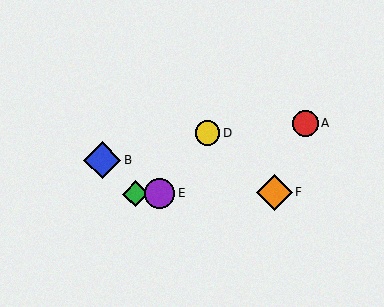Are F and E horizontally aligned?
Yes, both are at y≈193.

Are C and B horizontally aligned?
No, C is at y≈194 and B is at y≈160.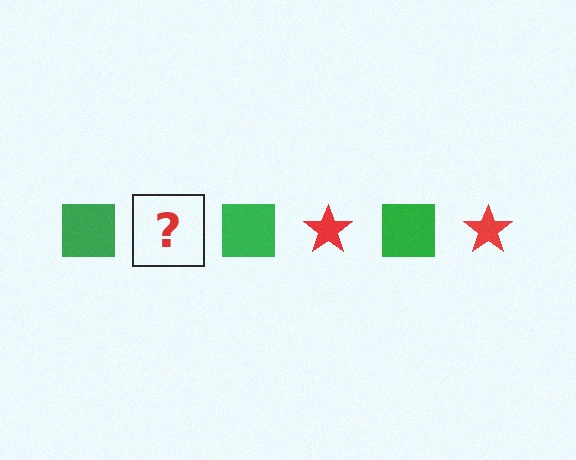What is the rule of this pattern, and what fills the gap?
The rule is that the pattern alternates between green square and red star. The gap should be filled with a red star.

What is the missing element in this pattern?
The missing element is a red star.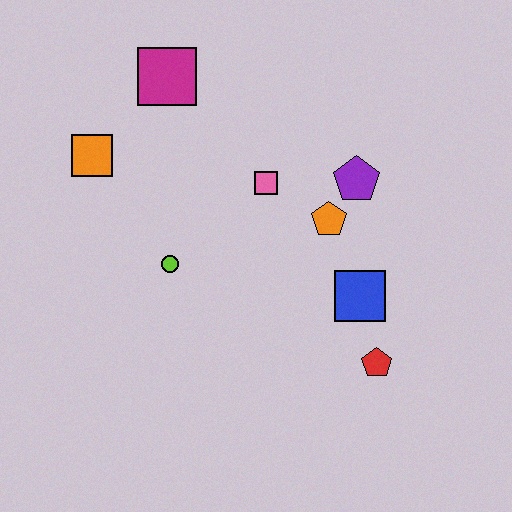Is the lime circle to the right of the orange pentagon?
No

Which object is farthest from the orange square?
The red pentagon is farthest from the orange square.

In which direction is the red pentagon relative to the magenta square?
The red pentagon is below the magenta square.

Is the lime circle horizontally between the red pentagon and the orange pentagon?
No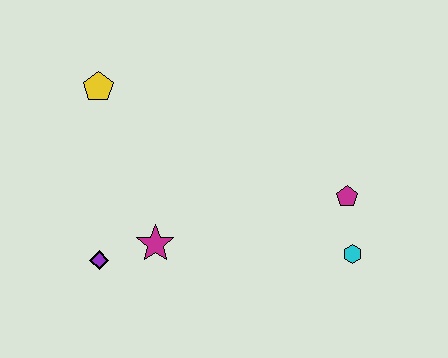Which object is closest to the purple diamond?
The magenta star is closest to the purple diamond.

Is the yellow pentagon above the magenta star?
Yes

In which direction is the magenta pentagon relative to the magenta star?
The magenta pentagon is to the right of the magenta star.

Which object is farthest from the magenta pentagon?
The yellow pentagon is farthest from the magenta pentagon.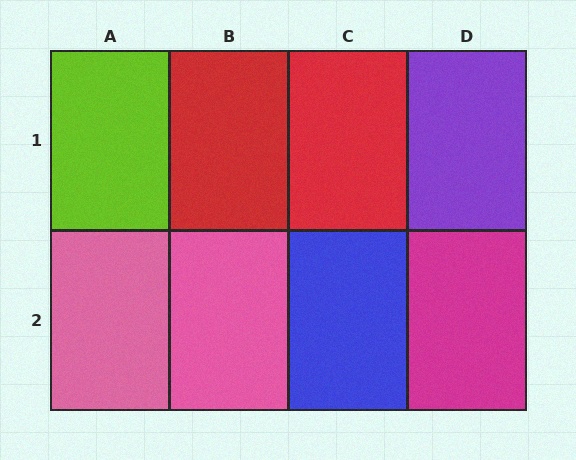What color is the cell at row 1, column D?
Purple.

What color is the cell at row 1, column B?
Red.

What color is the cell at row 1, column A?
Lime.